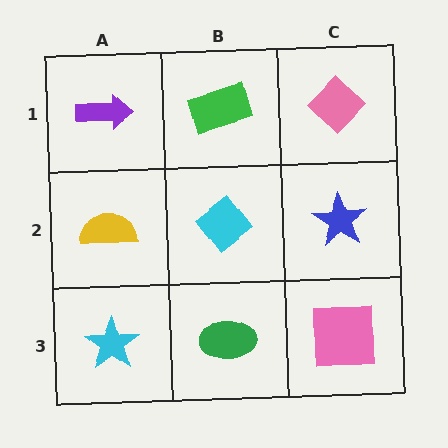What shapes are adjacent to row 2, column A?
A purple arrow (row 1, column A), a cyan star (row 3, column A), a cyan diamond (row 2, column B).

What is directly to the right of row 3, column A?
A green ellipse.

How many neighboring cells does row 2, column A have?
3.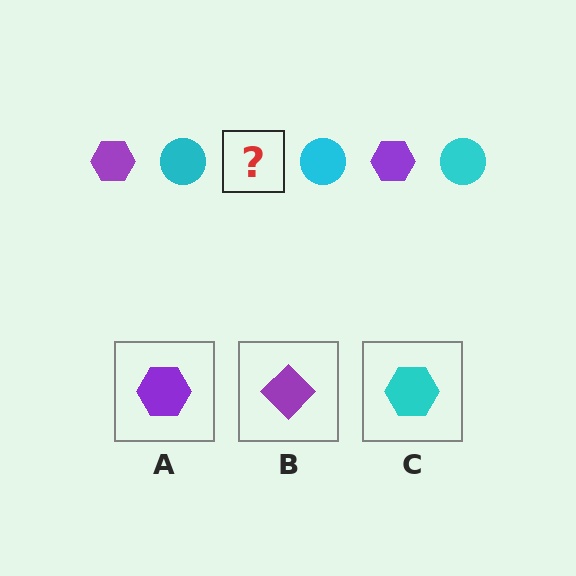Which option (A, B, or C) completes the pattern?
A.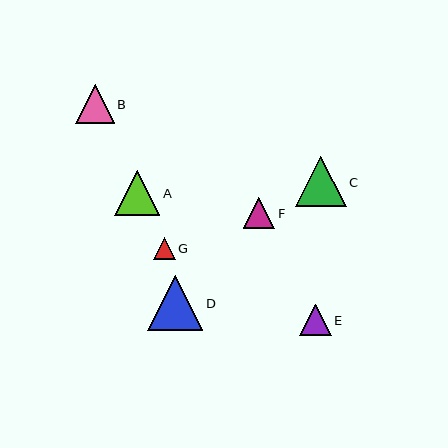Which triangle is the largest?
Triangle D is the largest with a size of approximately 55 pixels.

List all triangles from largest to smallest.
From largest to smallest: D, C, A, B, F, E, G.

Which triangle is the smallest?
Triangle G is the smallest with a size of approximately 22 pixels.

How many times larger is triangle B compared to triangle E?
Triangle B is approximately 1.2 times the size of triangle E.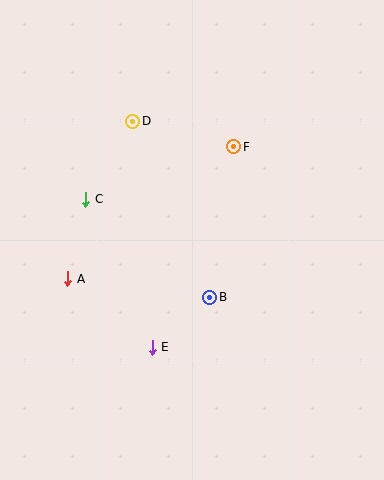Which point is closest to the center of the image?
Point B at (210, 297) is closest to the center.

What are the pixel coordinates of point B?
Point B is at (210, 297).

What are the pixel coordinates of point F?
Point F is at (234, 147).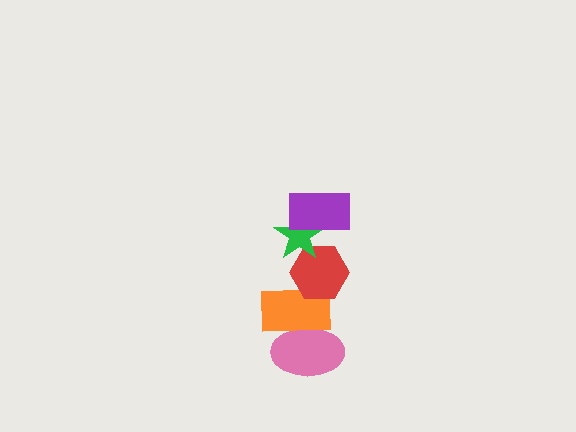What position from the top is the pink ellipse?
The pink ellipse is 5th from the top.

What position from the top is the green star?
The green star is 2nd from the top.